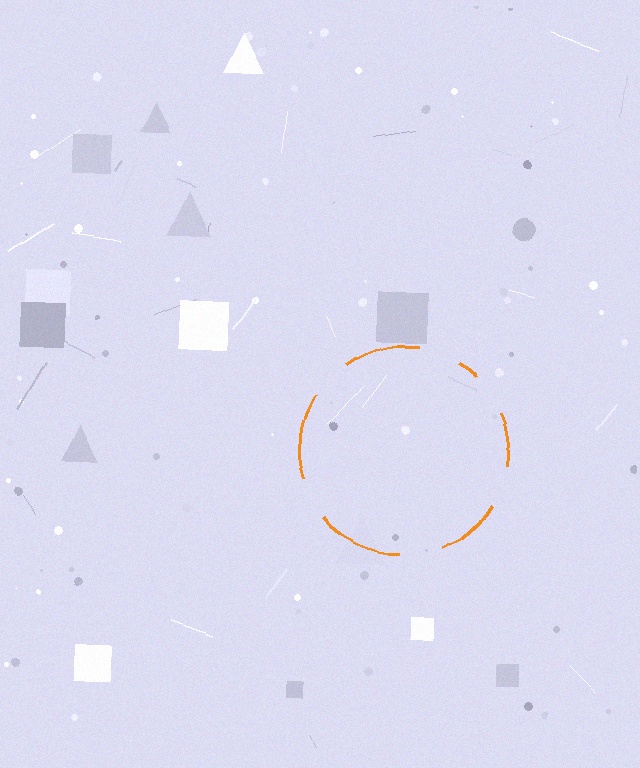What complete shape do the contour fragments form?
The contour fragments form a circle.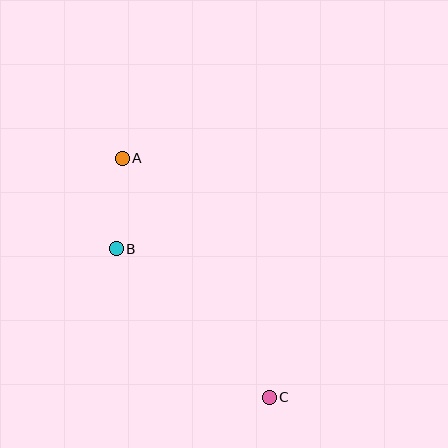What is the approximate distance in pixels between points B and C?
The distance between B and C is approximately 213 pixels.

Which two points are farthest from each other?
Points A and C are farthest from each other.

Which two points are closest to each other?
Points A and B are closest to each other.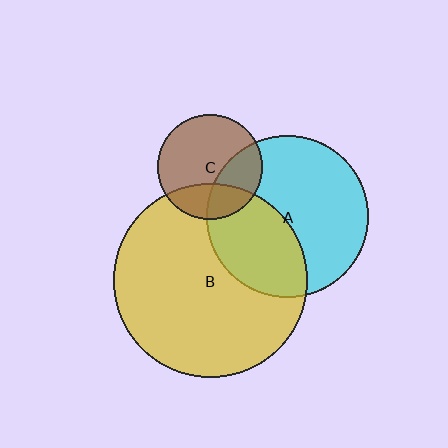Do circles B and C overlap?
Yes.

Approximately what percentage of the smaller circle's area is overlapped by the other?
Approximately 25%.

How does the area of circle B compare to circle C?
Approximately 3.4 times.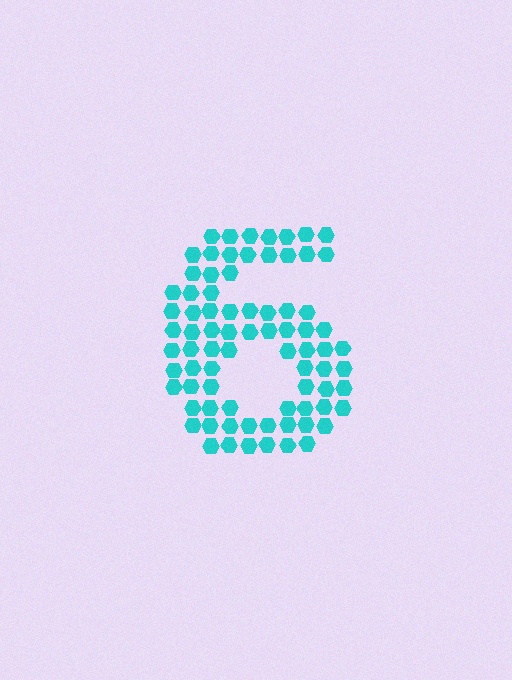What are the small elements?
The small elements are hexagons.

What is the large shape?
The large shape is the digit 6.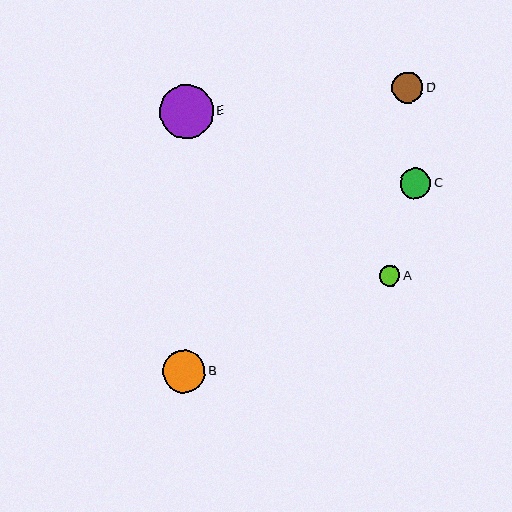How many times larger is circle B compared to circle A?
Circle B is approximately 2.1 times the size of circle A.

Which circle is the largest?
Circle E is the largest with a size of approximately 54 pixels.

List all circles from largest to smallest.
From largest to smallest: E, B, D, C, A.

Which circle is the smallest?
Circle A is the smallest with a size of approximately 20 pixels.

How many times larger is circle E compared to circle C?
Circle E is approximately 1.8 times the size of circle C.